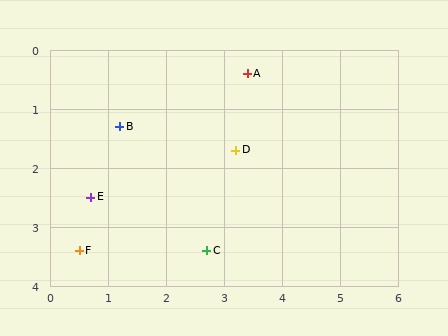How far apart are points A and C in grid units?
Points A and C are about 3.1 grid units apart.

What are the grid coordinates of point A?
Point A is at approximately (3.4, 0.4).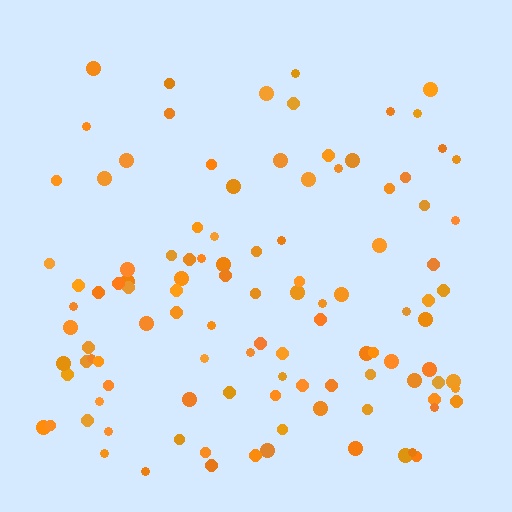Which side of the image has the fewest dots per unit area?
The top.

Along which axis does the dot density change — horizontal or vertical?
Vertical.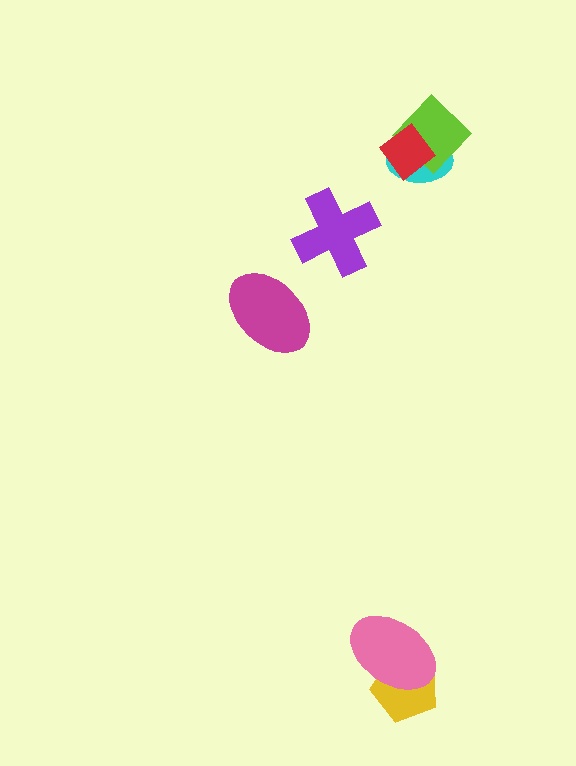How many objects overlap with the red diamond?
2 objects overlap with the red diamond.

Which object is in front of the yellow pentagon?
The pink ellipse is in front of the yellow pentagon.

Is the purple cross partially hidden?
No, no other shape covers it.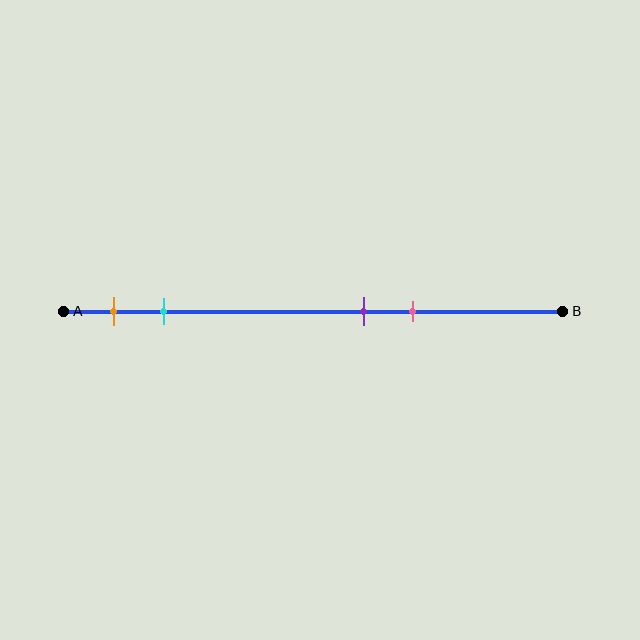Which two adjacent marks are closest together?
The purple and pink marks are the closest adjacent pair.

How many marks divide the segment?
There are 4 marks dividing the segment.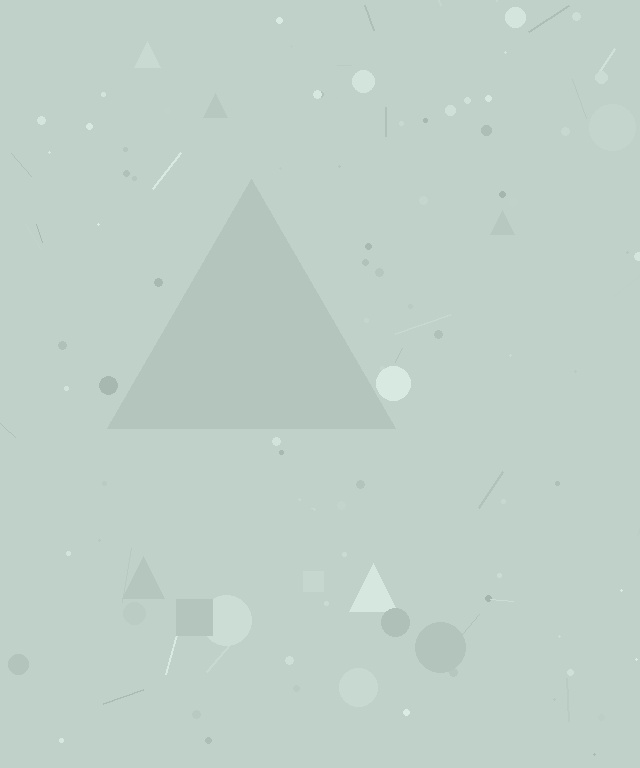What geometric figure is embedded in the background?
A triangle is embedded in the background.